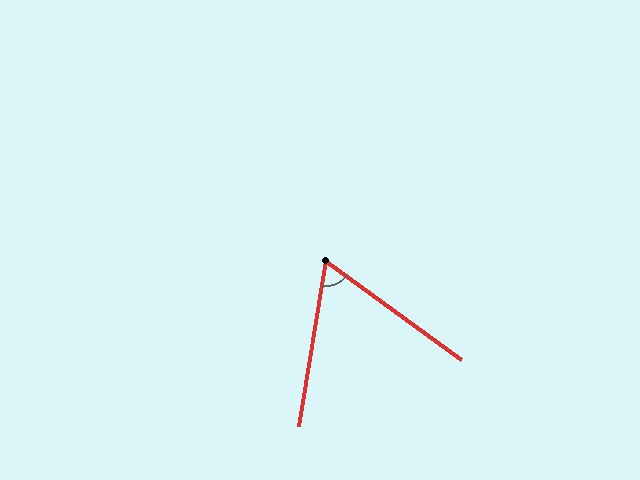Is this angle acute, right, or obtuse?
It is acute.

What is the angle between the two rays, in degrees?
Approximately 63 degrees.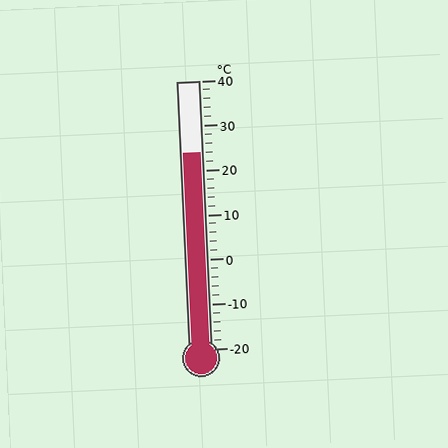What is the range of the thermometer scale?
The thermometer scale ranges from -20°C to 40°C.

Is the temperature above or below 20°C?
The temperature is above 20°C.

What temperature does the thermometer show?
The thermometer shows approximately 24°C.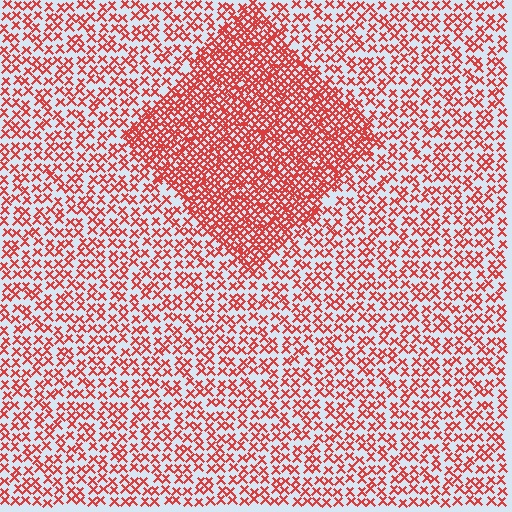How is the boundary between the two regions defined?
The boundary is defined by a change in element density (approximately 2.2x ratio). All elements are the same color, size, and shape.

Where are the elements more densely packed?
The elements are more densely packed inside the diamond boundary.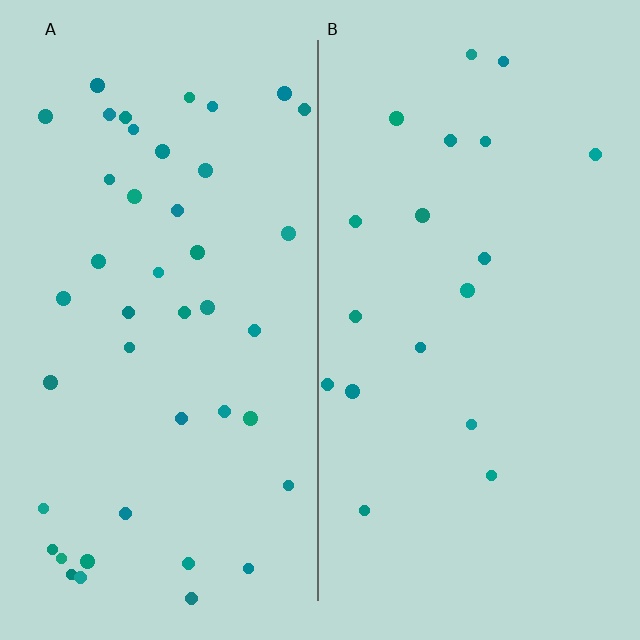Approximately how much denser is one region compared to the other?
Approximately 2.3× — region A over region B.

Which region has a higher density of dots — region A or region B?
A (the left).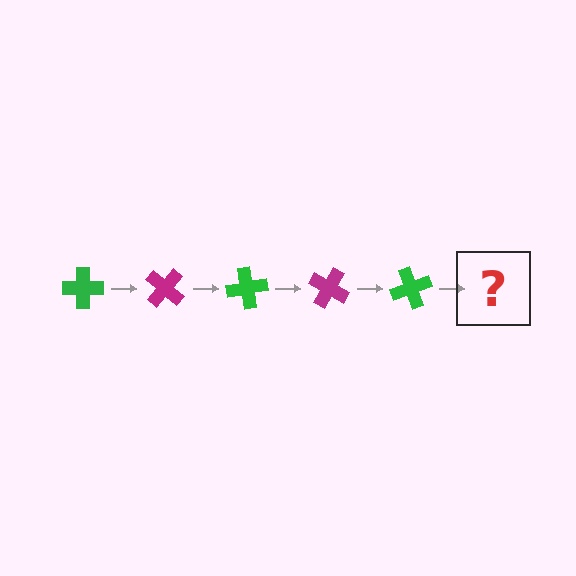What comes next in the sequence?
The next element should be a magenta cross, rotated 200 degrees from the start.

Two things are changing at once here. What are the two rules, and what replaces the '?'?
The two rules are that it rotates 40 degrees each step and the color cycles through green and magenta. The '?' should be a magenta cross, rotated 200 degrees from the start.